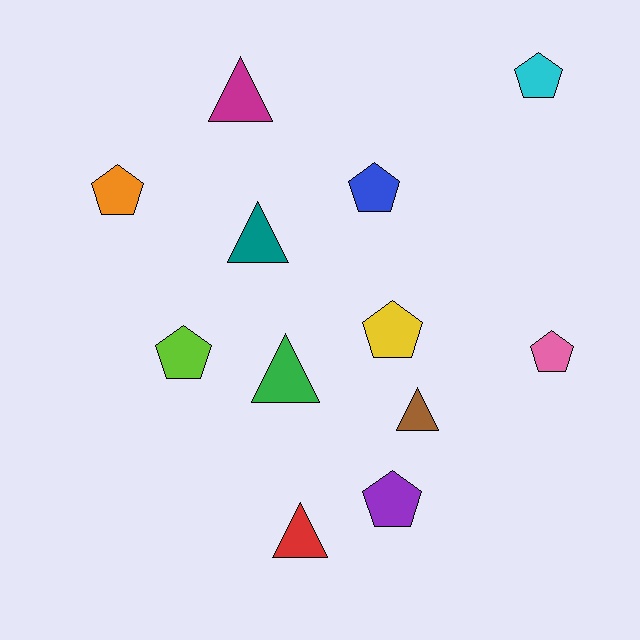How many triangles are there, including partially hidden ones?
There are 5 triangles.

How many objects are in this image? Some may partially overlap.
There are 12 objects.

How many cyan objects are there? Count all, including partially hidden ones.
There is 1 cyan object.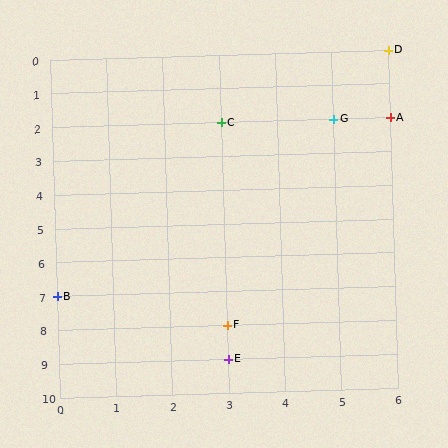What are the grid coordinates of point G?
Point G is at grid coordinates (5, 2).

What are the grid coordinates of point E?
Point E is at grid coordinates (3, 9).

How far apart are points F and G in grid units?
Points F and G are 2 columns and 6 rows apart (about 6.3 grid units diagonally).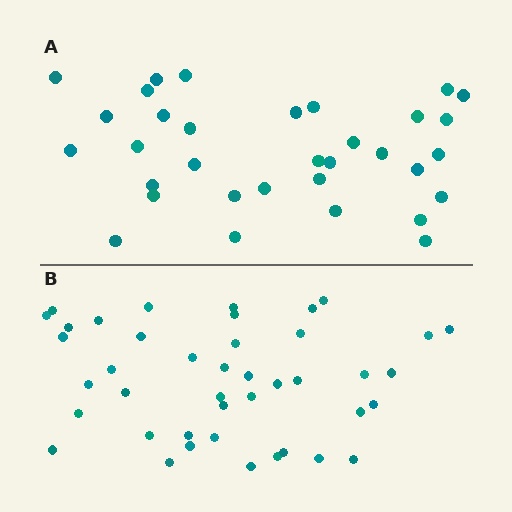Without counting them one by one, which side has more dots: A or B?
Region B (the bottom region) has more dots.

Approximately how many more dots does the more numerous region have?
Region B has roughly 8 or so more dots than region A.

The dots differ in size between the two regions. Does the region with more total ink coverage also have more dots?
No. Region A has more total ink coverage because its dots are larger, but region B actually contains more individual dots. Total area can be misleading — the number of items is what matters here.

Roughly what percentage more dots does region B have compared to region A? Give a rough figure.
About 25% more.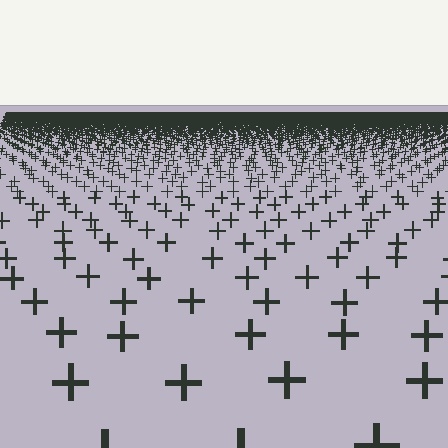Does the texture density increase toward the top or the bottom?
Density increases toward the top.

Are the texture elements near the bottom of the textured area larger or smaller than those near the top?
Larger. Near the bottom, elements are closer to the viewer and appear at a bigger on-screen size.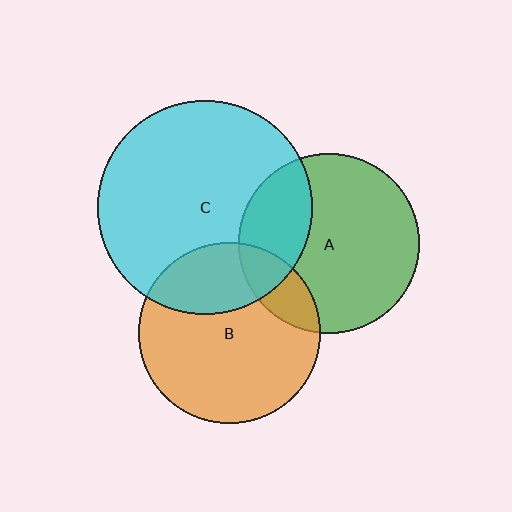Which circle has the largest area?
Circle C (cyan).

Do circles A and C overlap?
Yes.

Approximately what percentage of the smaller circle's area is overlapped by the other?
Approximately 25%.